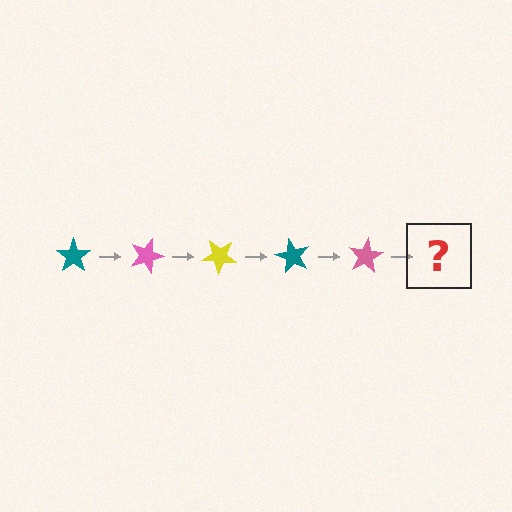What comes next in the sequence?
The next element should be a yellow star, rotated 100 degrees from the start.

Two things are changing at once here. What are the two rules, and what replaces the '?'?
The two rules are that it rotates 20 degrees each step and the color cycles through teal, pink, and yellow. The '?' should be a yellow star, rotated 100 degrees from the start.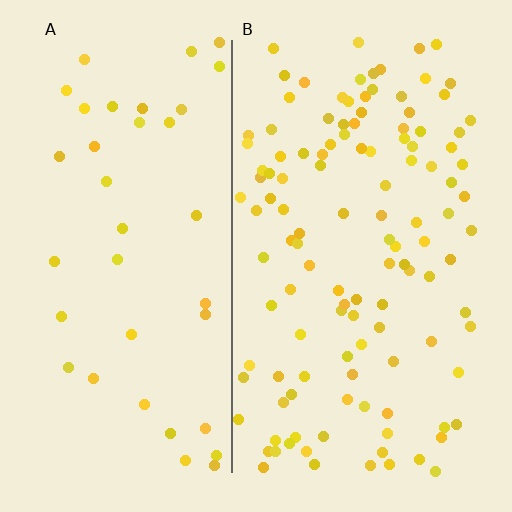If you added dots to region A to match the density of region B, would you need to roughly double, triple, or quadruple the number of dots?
Approximately triple.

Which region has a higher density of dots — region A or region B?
B (the right).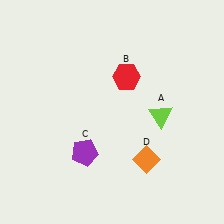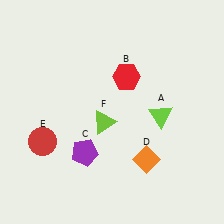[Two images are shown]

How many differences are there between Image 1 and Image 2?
There are 2 differences between the two images.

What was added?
A red circle (E), a lime triangle (F) were added in Image 2.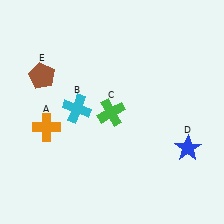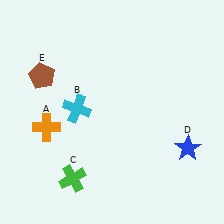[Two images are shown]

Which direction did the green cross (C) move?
The green cross (C) moved down.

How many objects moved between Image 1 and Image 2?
1 object moved between the two images.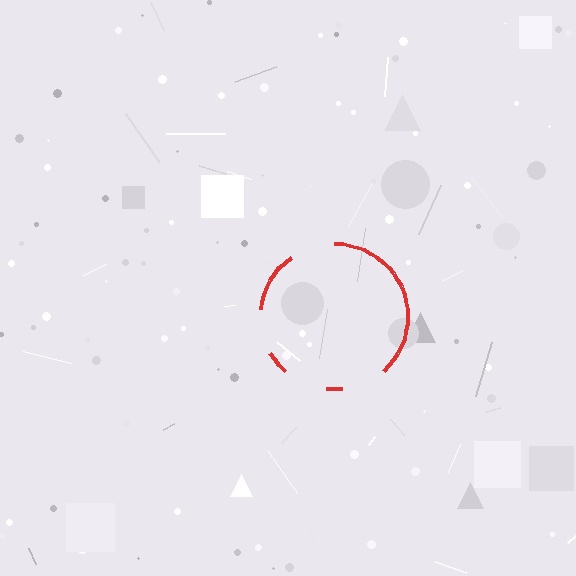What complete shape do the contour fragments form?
The contour fragments form a circle.